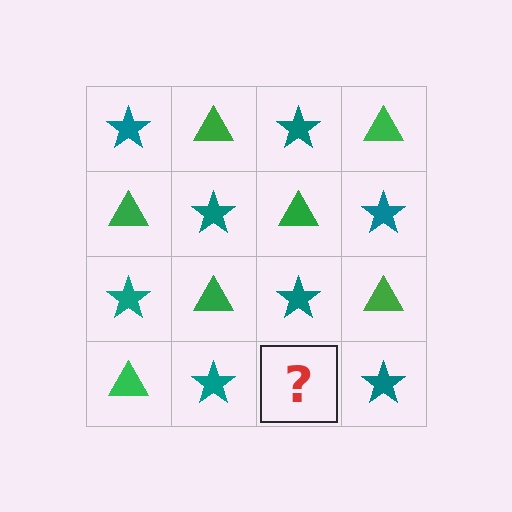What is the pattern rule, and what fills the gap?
The rule is that it alternates teal star and green triangle in a checkerboard pattern. The gap should be filled with a green triangle.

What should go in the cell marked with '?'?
The missing cell should contain a green triangle.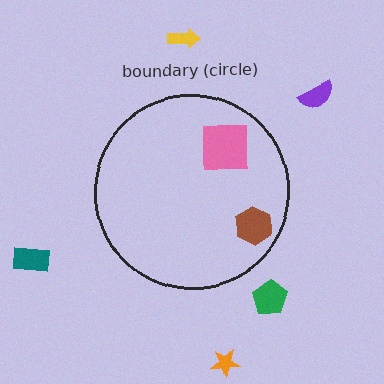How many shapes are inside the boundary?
2 inside, 5 outside.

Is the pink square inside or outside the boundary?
Inside.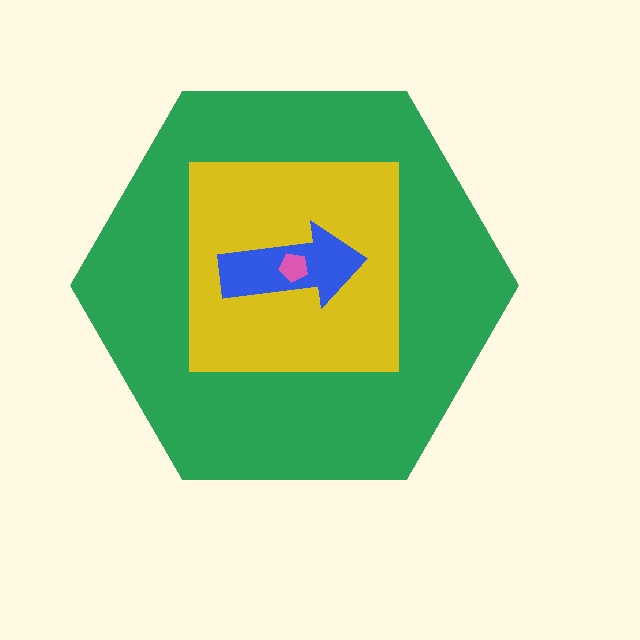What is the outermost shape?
The green hexagon.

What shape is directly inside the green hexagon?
The yellow square.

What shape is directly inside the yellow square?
The blue arrow.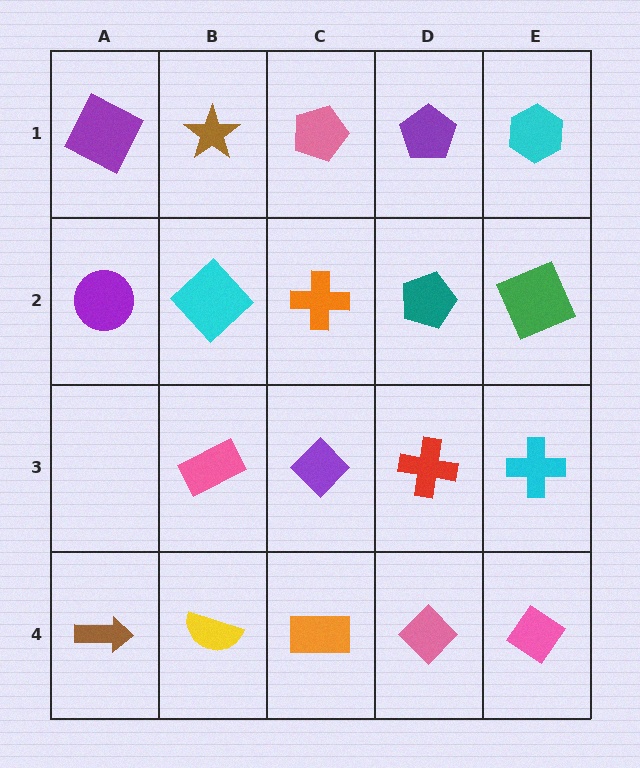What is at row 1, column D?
A purple pentagon.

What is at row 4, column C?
An orange rectangle.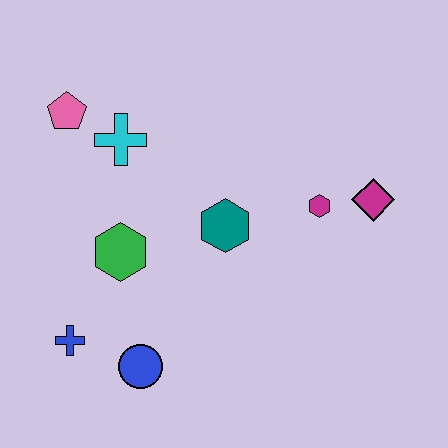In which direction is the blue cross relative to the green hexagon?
The blue cross is below the green hexagon.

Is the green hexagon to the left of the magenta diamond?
Yes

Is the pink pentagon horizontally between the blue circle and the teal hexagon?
No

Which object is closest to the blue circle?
The blue cross is closest to the blue circle.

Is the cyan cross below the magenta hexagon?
No